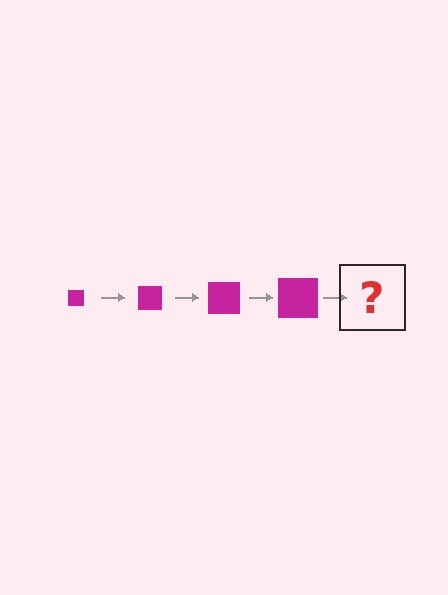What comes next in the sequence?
The next element should be a magenta square, larger than the previous one.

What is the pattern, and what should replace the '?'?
The pattern is that the square gets progressively larger each step. The '?' should be a magenta square, larger than the previous one.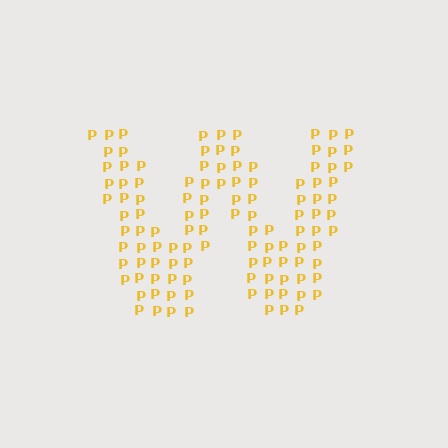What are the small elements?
The small elements are letter P's.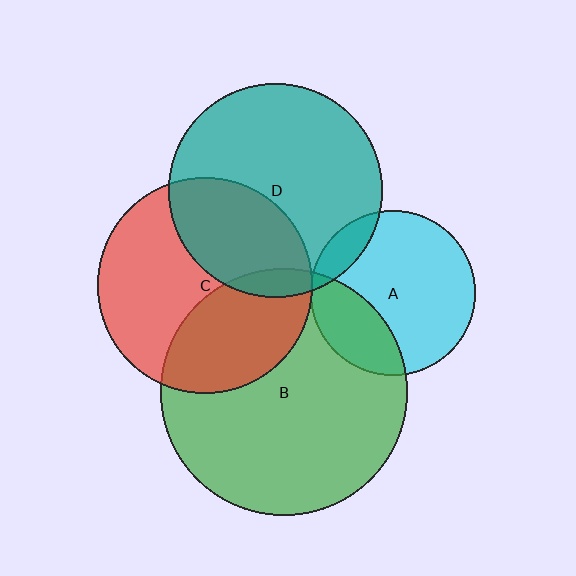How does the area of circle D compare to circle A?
Approximately 1.7 times.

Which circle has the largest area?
Circle B (green).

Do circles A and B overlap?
Yes.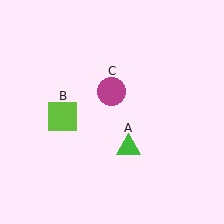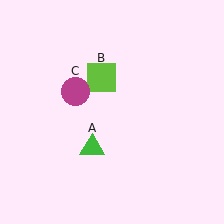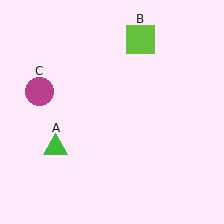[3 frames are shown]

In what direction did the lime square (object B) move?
The lime square (object B) moved up and to the right.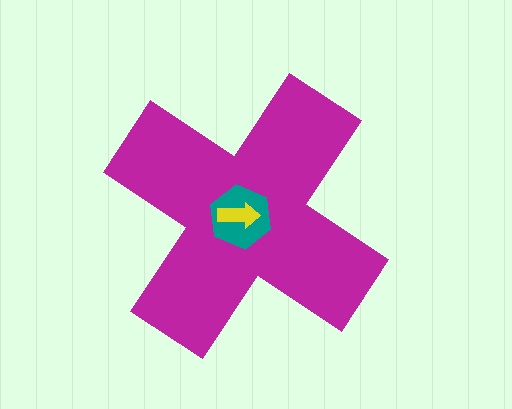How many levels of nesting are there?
3.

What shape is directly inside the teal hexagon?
The yellow arrow.